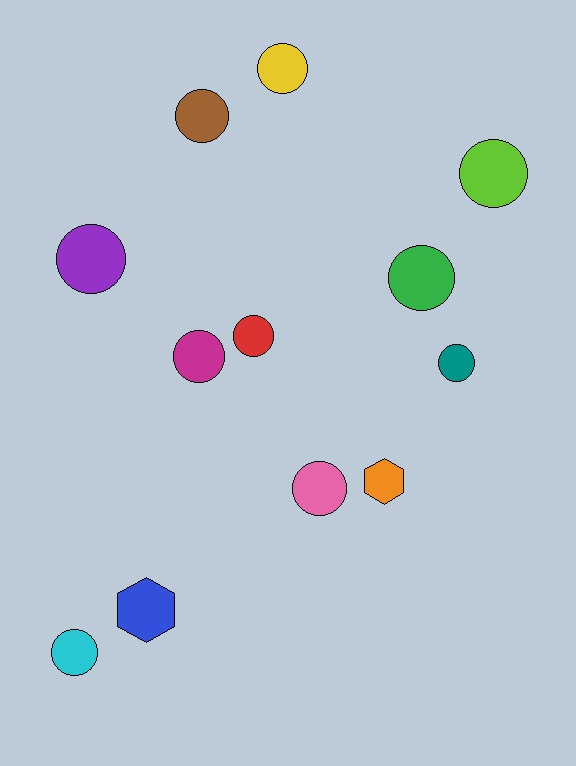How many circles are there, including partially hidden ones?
There are 10 circles.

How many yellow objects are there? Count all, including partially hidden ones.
There is 1 yellow object.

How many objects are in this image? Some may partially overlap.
There are 12 objects.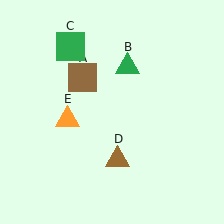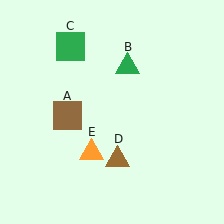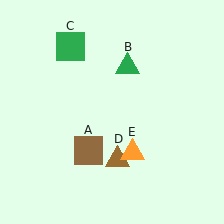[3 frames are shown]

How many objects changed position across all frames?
2 objects changed position: brown square (object A), orange triangle (object E).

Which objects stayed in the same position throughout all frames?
Green triangle (object B) and green square (object C) and brown triangle (object D) remained stationary.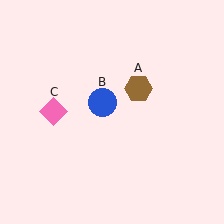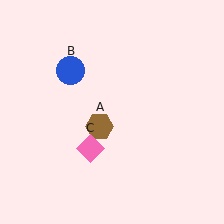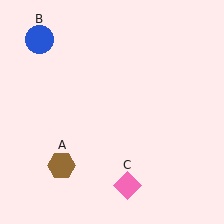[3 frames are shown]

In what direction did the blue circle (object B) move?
The blue circle (object B) moved up and to the left.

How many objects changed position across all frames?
3 objects changed position: brown hexagon (object A), blue circle (object B), pink diamond (object C).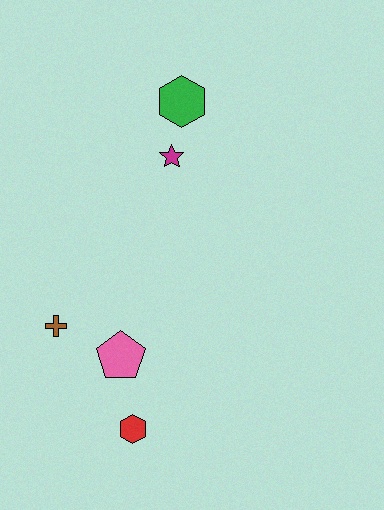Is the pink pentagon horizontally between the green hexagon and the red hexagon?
No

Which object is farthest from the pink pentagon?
The green hexagon is farthest from the pink pentagon.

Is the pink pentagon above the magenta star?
No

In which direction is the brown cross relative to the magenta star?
The brown cross is below the magenta star.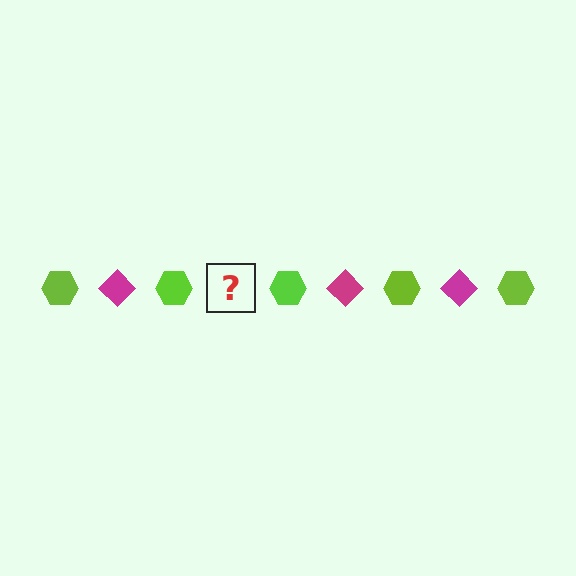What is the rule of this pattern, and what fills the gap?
The rule is that the pattern alternates between lime hexagon and magenta diamond. The gap should be filled with a magenta diamond.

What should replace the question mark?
The question mark should be replaced with a magenta diamond.